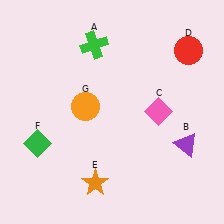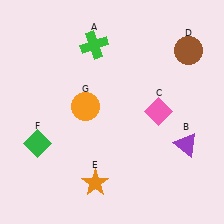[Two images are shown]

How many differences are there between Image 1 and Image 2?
There is 1 difference between the two images.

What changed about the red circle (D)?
In Image 1, D is red. In Image 2, it changed to brown.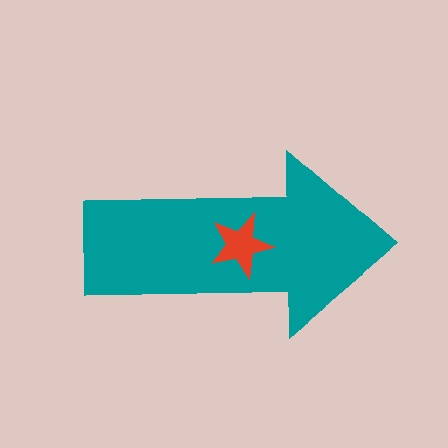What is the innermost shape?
The red star.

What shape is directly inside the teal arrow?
The red star.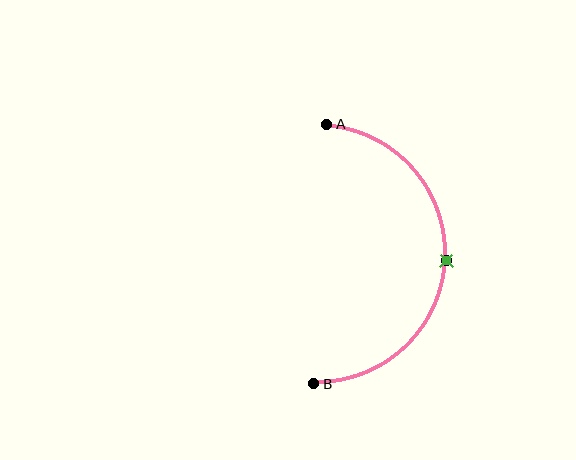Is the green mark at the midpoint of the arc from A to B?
Yes. The green mark lies on the arc at equal arc-length from both A and B — it is the arc midpoint.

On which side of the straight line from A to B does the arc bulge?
The arc bulges to the right of the straight line connecting A and B.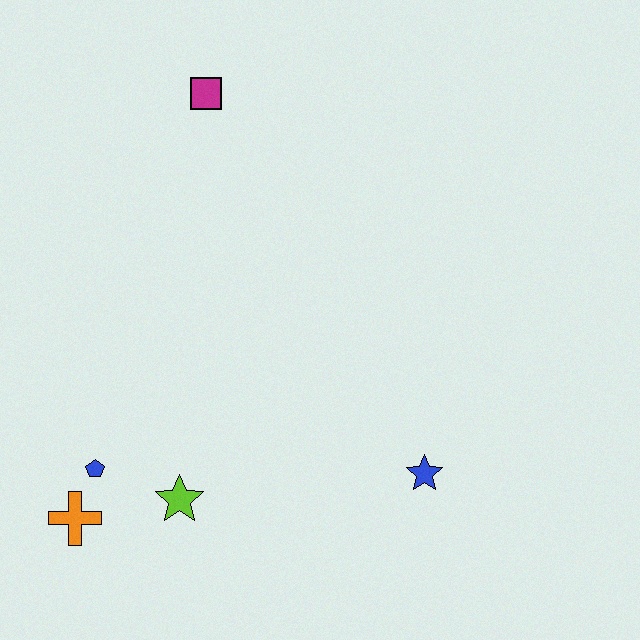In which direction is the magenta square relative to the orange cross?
The magenta square is above the orange cross.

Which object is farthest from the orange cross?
The magenta square is farthest from the orange cross.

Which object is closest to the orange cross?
The blue pentagon is closest to the orange cross.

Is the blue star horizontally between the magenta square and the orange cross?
No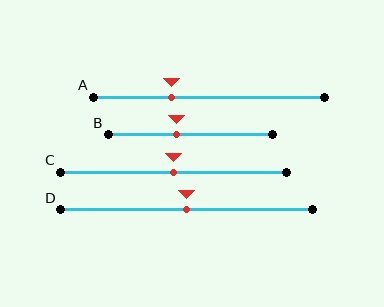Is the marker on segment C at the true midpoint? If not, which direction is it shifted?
Yes, the marker on segment C is at the true midpoint.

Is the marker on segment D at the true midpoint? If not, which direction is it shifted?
Yes, the marker on segment D is at the true midpoint.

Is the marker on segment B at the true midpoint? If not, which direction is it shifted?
No, the marker on segment B is shifted to the left by about 8% of the segment length.